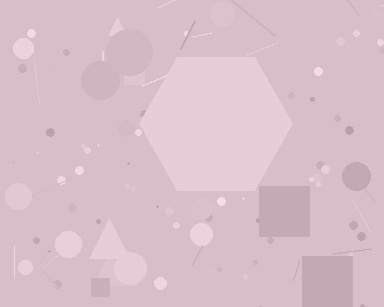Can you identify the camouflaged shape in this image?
The camouflaged shape is a hexagon.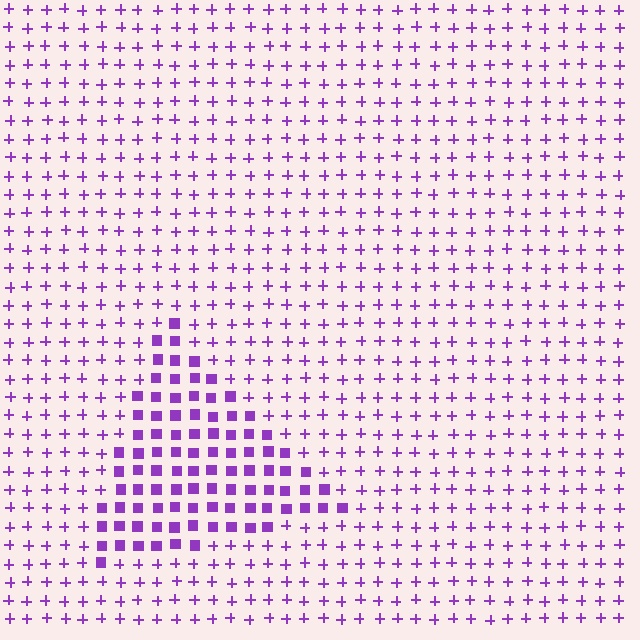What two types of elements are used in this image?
The image uses squares inside the triangle region and plus signs outside it.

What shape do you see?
I see a triangle.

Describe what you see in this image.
The image is filled with small purple elements arranged in a uniform grid. A triangle-shaped region contains squares, while the surrounding area contains plus signs. The boundary is defined purely by the change in element shape.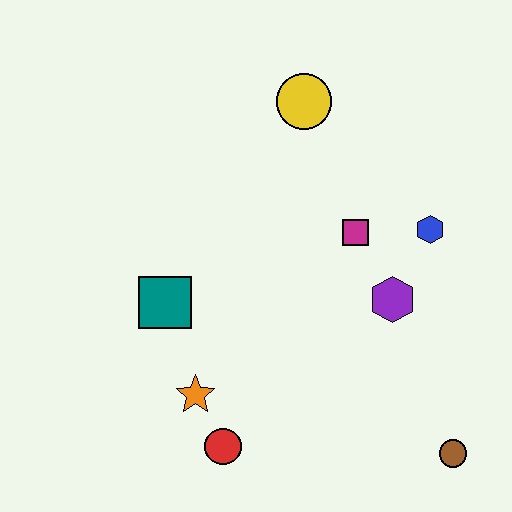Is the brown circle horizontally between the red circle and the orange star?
No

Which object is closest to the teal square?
The orange star is closest to the teal square.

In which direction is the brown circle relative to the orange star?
The brown circle is to the right of the orange star.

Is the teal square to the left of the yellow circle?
Yes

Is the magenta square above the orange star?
Yes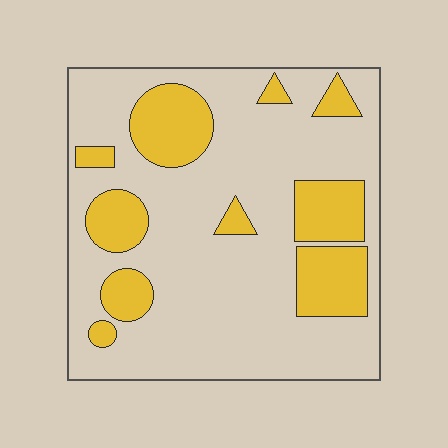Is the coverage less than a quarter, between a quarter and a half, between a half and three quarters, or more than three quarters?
Between a quarter and a half.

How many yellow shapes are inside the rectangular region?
10.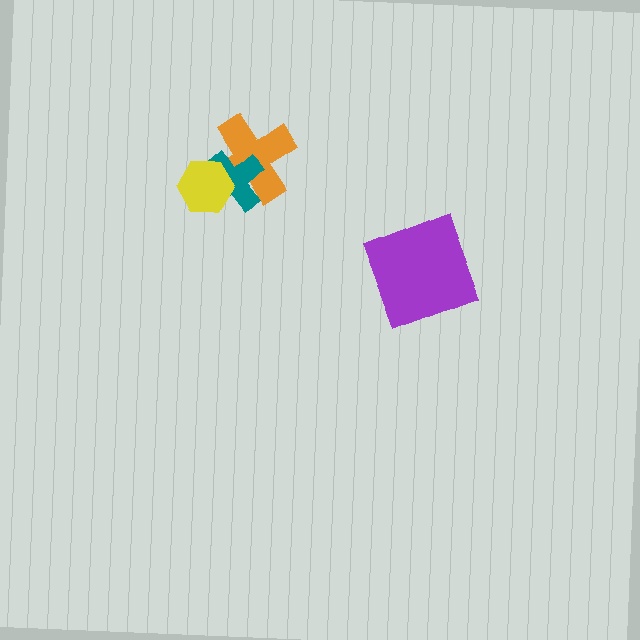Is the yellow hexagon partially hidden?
No, no other shape covers it.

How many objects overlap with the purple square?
0 objects overlap with the purple square.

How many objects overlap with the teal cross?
2 objects overlap with the teal cross.